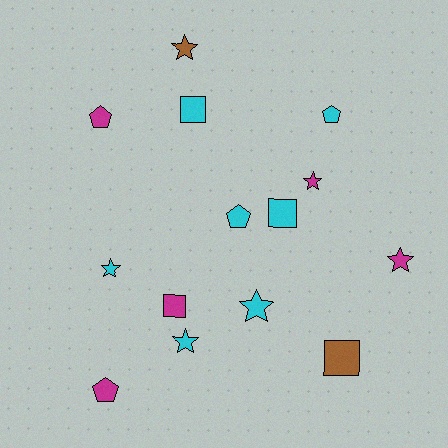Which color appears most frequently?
Cyan, with 7 objects.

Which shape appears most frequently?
Star, with 6 objects.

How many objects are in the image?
There are 14 objects.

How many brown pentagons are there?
There are no brown pentagons.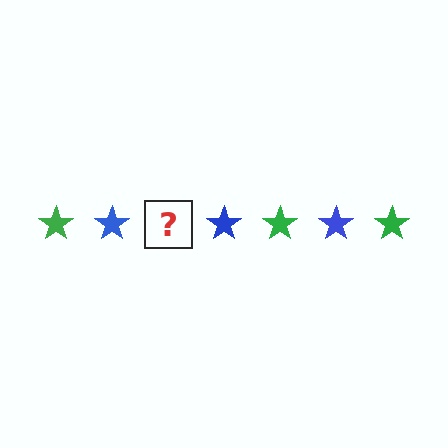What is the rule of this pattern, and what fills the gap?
The rule is that the pattern cycles through green, blue stars. The gap should be filled with a green star.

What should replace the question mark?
The question mark should be replaced with a green star.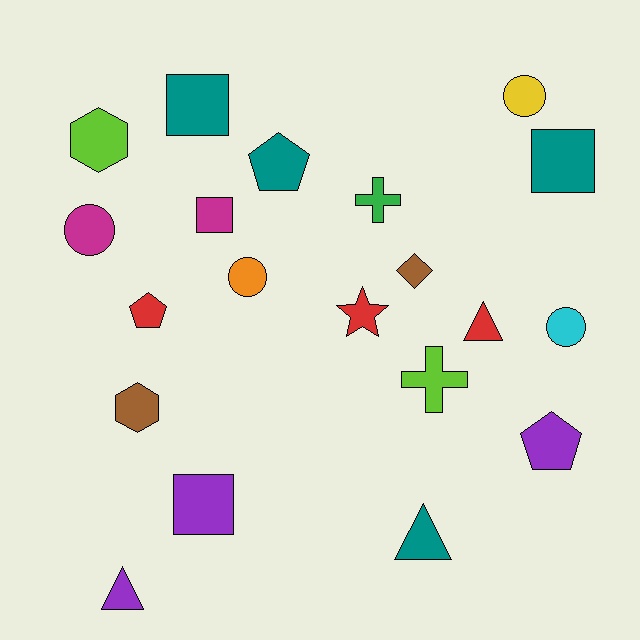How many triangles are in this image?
There are 3 triangles.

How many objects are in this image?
There are 20 objects.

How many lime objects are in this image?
There are 2 lime objects.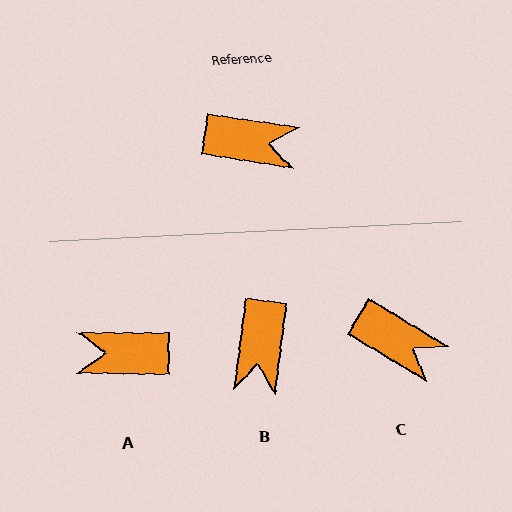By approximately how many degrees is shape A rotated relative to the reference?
Approximately 172 degrees clockwise.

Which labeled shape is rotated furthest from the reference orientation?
A, about 172 degrees away.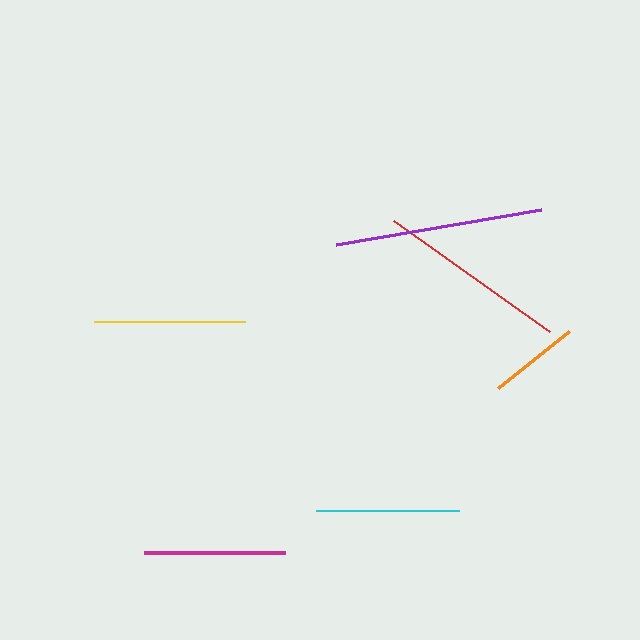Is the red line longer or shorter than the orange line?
The red line is longer than the orange line.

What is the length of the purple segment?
The purple segment is approximately 208 pixels long.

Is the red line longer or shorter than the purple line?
The purple line is longer than the red line.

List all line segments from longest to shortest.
From longest to shortest: purple, red, yellow, cyan, magenta, orange.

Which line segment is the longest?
The purple line is the longest at approximately 208 pixels.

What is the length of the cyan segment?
The cyan segment is approximately 144 pixels long.